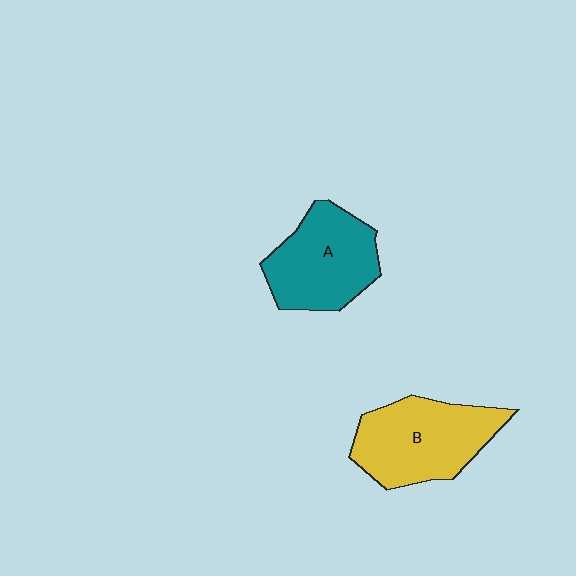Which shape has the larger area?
Shape B (yellow).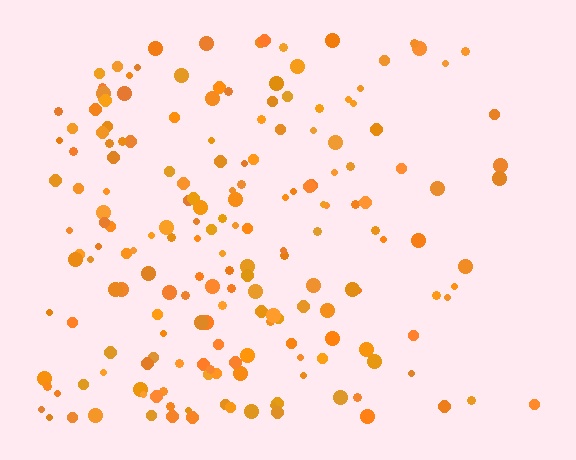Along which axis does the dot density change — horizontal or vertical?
Horizontal.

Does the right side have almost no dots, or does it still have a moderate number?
Still a moderate number, just noticeably fewer than the left.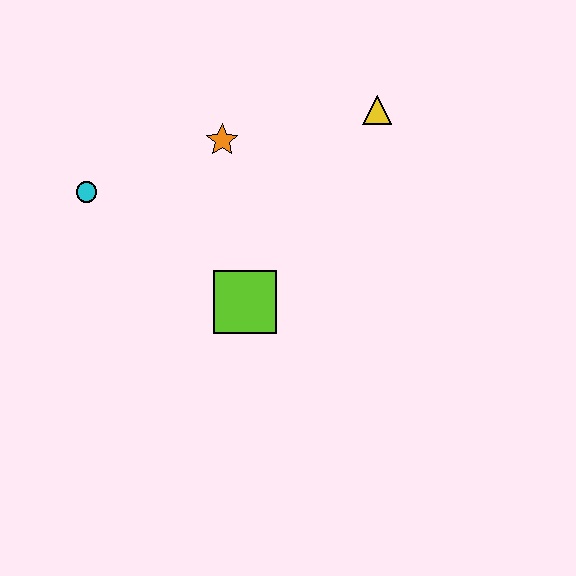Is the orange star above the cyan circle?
Yes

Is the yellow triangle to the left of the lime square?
No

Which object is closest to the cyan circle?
The orange star is closest to the cyan circle.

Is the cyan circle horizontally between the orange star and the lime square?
No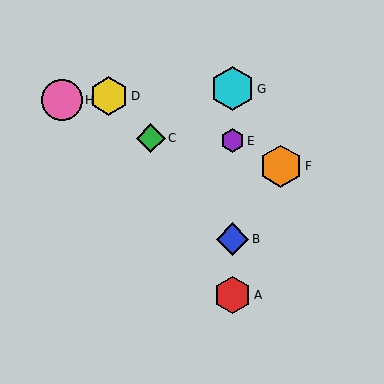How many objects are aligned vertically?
4 objects (A, B, E, G) are aligned vertically.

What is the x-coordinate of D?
Object D is at x≈109.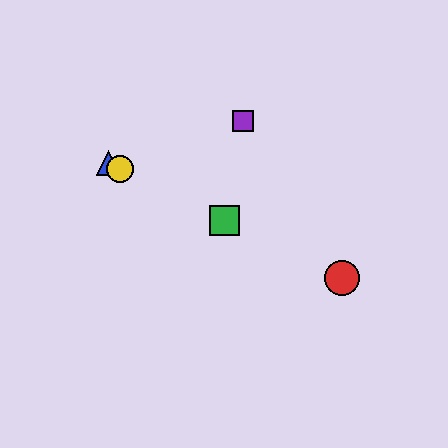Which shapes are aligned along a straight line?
The red circle, the blue triangle, the green square, the yellow circle are aligned along a straight line.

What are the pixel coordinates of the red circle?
The red circle is at (342, 278).